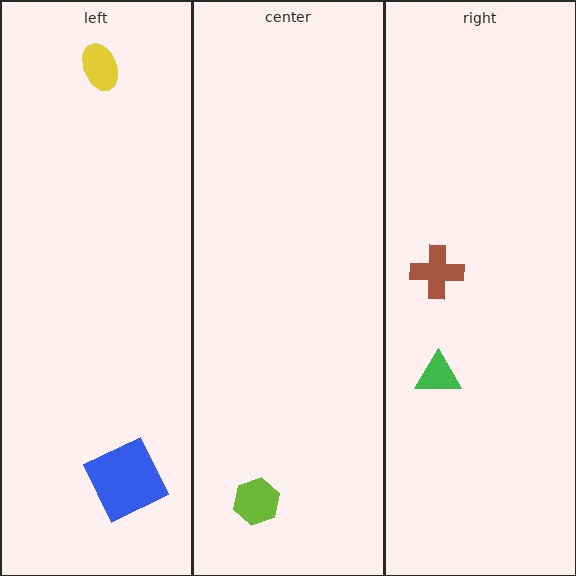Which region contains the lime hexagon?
The center region.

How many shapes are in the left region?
2.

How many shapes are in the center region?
1.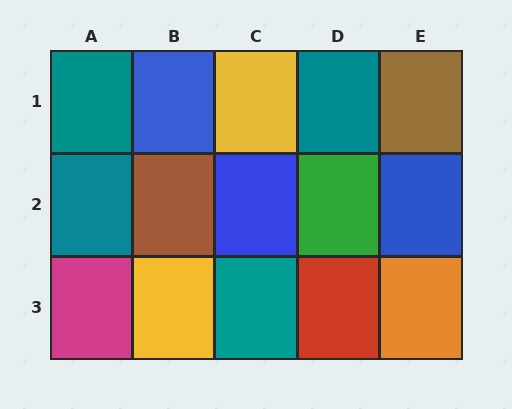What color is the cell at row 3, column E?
Orange.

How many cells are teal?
4 cells are teal.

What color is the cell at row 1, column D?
Teal.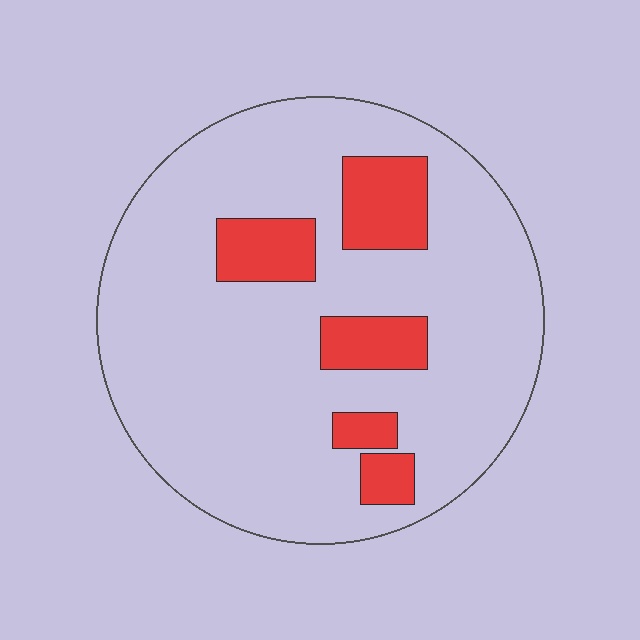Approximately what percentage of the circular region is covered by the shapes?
Approximately 15%.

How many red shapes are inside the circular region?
5.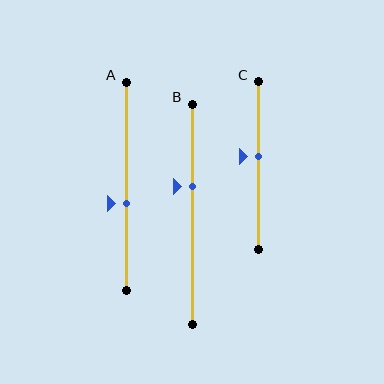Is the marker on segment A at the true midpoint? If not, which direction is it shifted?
No, the marker on segment A is shifted downward by about 8% of the segment length.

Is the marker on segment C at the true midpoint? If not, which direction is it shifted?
No, the marker on segment C is shifted upward by about 6% of the segment length.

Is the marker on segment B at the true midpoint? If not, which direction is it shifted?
No, the marker on segment B is shifted upward by about 13% of the segment length.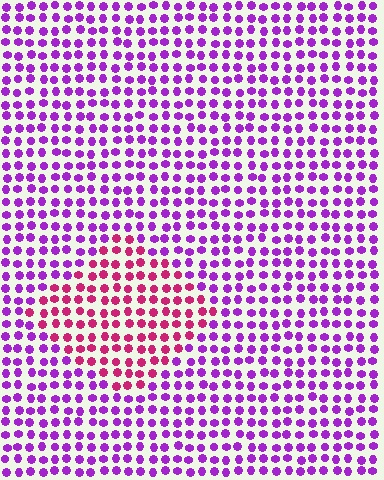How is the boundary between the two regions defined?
The boundary is defined purely by a slight shift in hue (about 45 degrees). Spacing, size, and orientation are identical on both sides.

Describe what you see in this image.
The image is filled with small purple elements in a uniform arrangement. A diamond-shaped region is visible where the elements are tinted to a slightly different hue, forming a subtle color boundary.